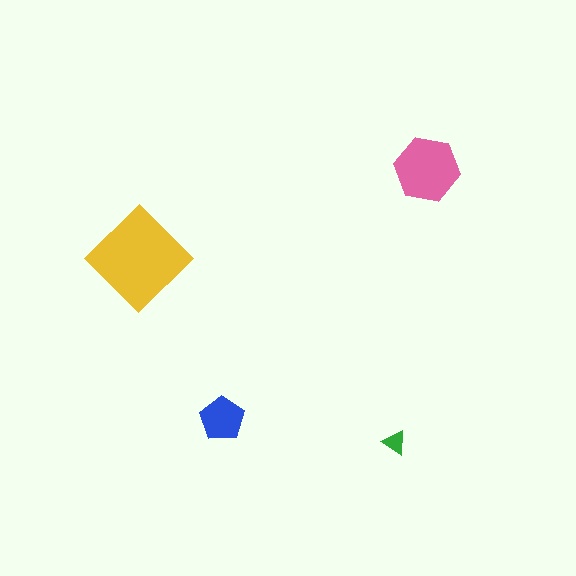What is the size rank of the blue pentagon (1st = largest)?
3rd.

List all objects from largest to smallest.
The yellow diamond, the pink hexagon, the blue pentagon, the green triangle.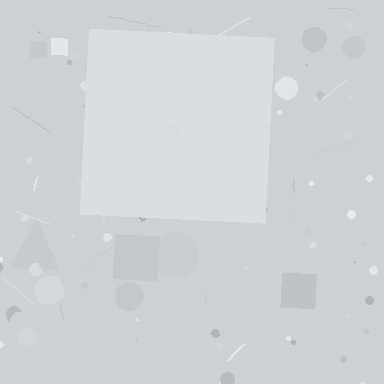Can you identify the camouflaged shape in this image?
The camouflaged shape is a square.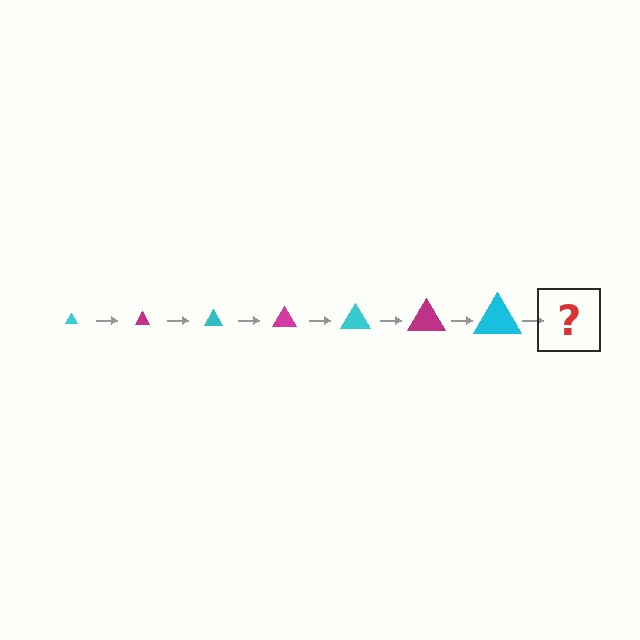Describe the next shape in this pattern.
It should be a magenta triangle, larger than the previous one.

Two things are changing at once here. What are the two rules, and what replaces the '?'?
The two rules are that the triangle grows larger each step and the color cycles through cyan and magenta. The '?' should be a magenta triangle, larger than the previous one.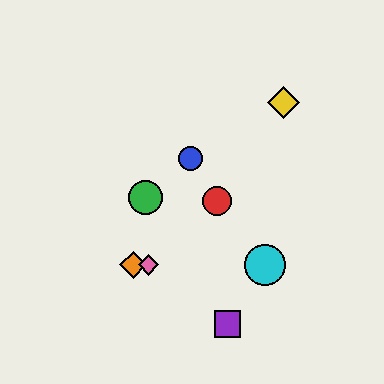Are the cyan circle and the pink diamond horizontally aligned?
Yes, both are at y≈265.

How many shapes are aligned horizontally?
3 shapes (the orange diamond, the cyan circle, the pink diamond) are aligned horizontally.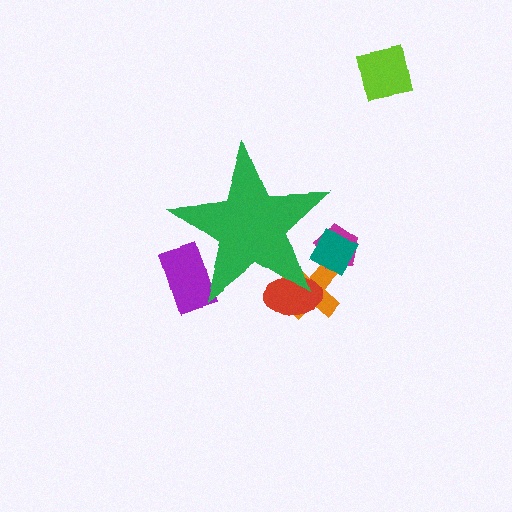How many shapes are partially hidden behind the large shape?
5 shapes are partially hidden.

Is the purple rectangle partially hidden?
Yes, the purple rectangle is partially hidden behind the green star.